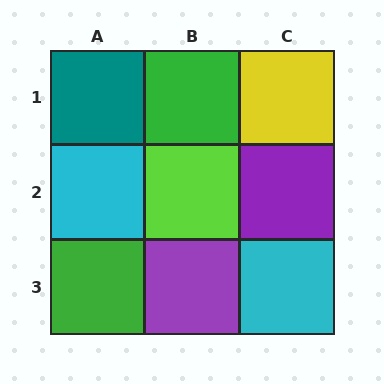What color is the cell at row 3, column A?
Green.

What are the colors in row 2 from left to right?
Cyan, lime, purple.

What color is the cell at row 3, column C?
Cyan.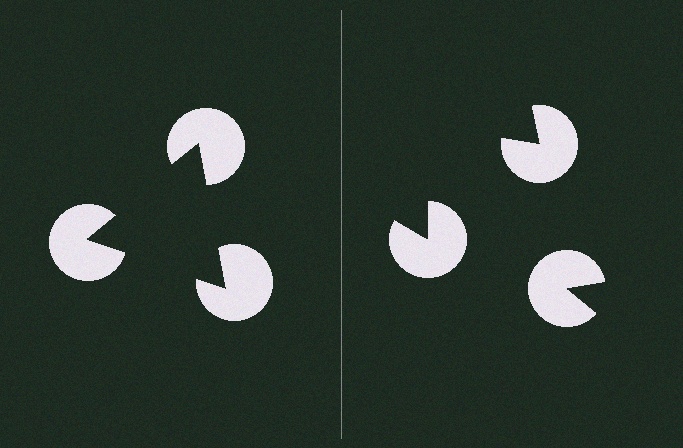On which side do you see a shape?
An illusory triangle appears on the left side. On the right side the wedge cuts are rotated, so no coherent shape forms.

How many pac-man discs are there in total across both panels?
6 — 3 on each side.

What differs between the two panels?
The pac-man discs are positioned identically on both sides; only the wedge orientations differ. On the left they align to a triangle; on the right they are misaligned.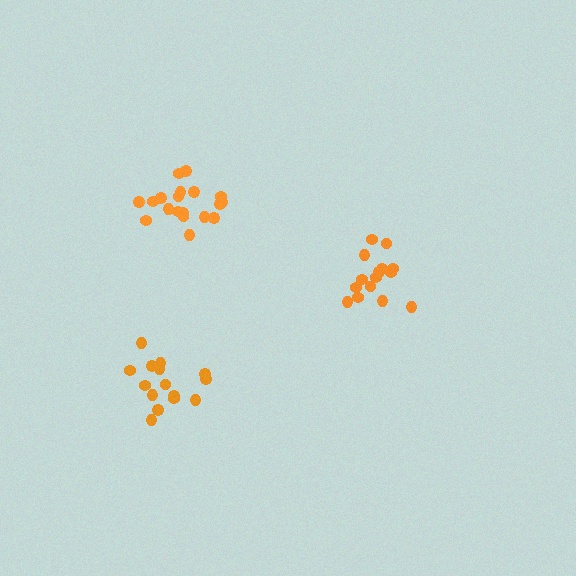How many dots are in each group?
Group 1: 15 dots, Group 2: 19 dots, Group 3: 15 dots (49 total).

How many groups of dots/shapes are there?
There are 3 groups.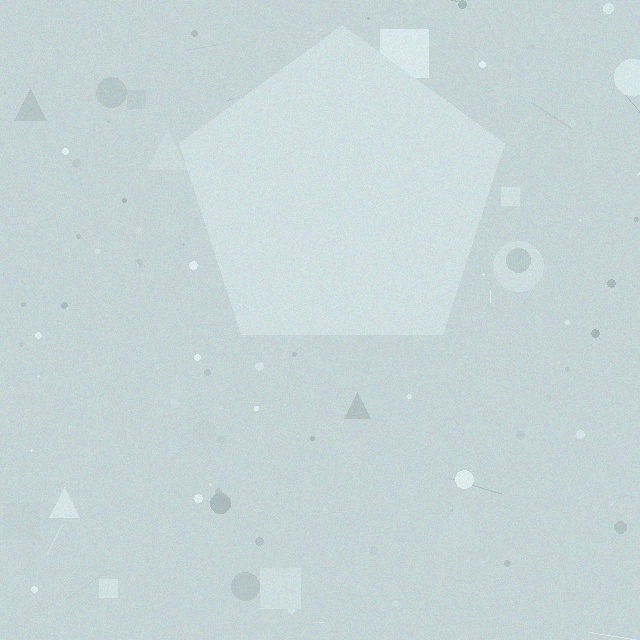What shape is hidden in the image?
A pentagon is hidden in the image.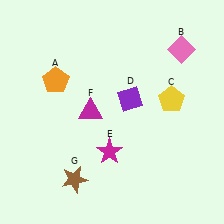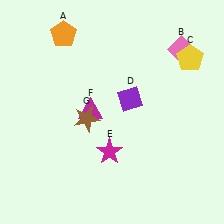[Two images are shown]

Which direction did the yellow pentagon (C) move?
The yellow pentagon (C) moved up.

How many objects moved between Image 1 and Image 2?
3 objects moved between the two images.